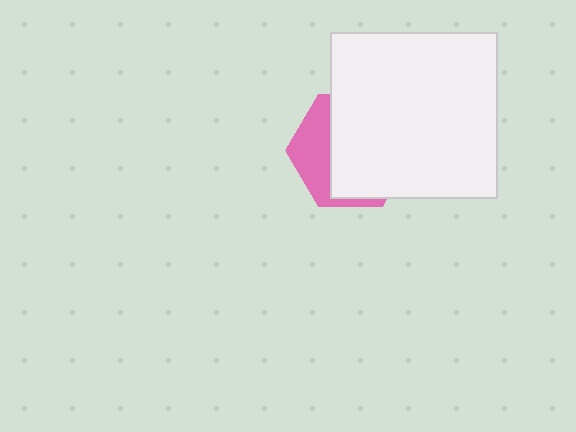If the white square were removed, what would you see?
You would see the complete pink hexagon.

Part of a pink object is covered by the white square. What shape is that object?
It is a hexagon.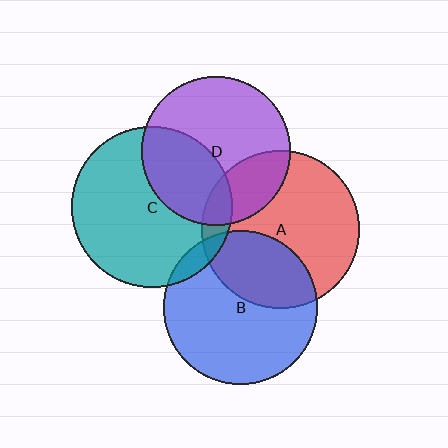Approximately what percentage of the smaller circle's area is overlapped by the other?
Approximately 5%.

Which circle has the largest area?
Circle C (teal).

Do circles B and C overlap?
Yes.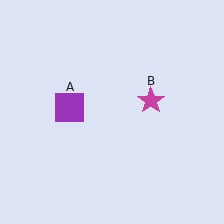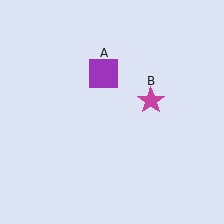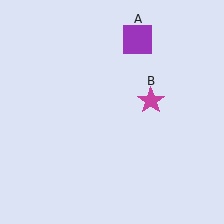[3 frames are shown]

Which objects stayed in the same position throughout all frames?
Magenta star (object B) remained stationary.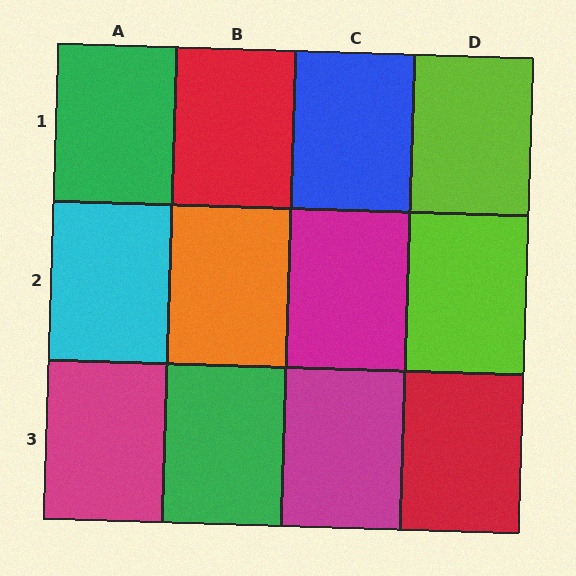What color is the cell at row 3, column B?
Green.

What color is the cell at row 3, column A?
Magenta.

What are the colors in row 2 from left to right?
Cyan, orange, magenta, lime.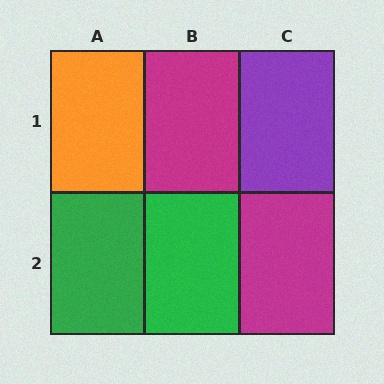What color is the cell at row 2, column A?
Green.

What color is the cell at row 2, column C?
Magenta.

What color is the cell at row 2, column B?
Green.